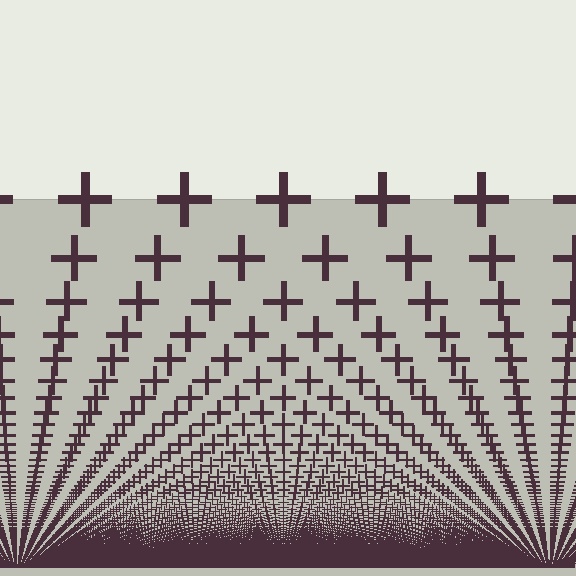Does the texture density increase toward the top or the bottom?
Density increases toward the bottom.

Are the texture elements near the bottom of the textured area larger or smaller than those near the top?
Smaller. The gradient is inverted — elements near the bottom are smaller and denser.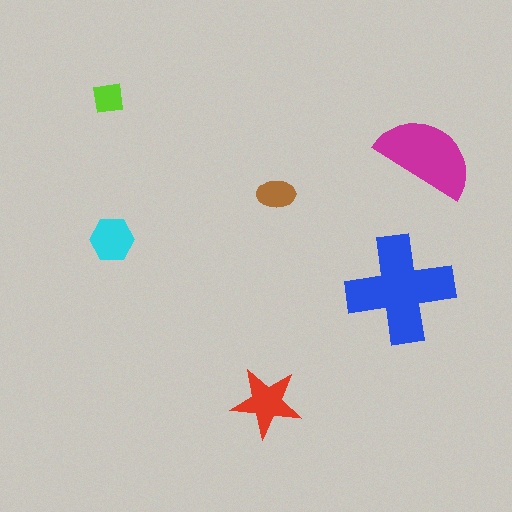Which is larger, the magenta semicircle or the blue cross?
The blue cross.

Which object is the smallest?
The lime square.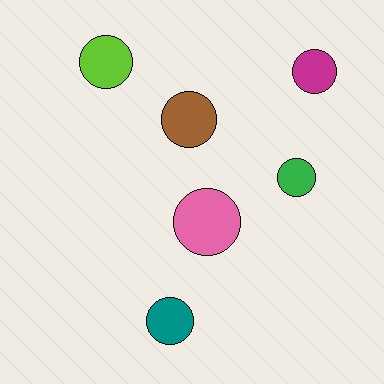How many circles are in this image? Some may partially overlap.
There are 6 circles.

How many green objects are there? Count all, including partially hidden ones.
There is 1 green object.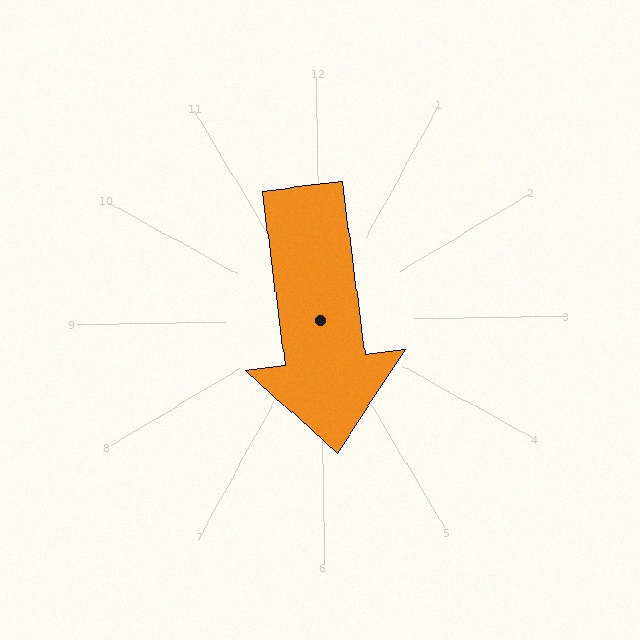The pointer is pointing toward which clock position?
Roughly 6 o'clock.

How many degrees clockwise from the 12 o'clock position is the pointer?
Approximately 173 degrees.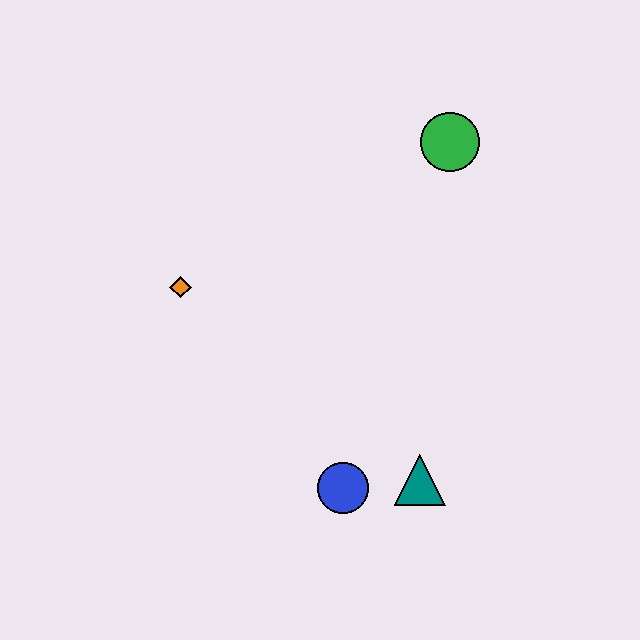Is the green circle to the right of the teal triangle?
Yes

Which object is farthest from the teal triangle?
The green circle is farthest from the teal triangle.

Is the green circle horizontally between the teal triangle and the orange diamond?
No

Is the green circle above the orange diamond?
Yes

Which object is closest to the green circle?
The orange diamond is closest to the green circle.